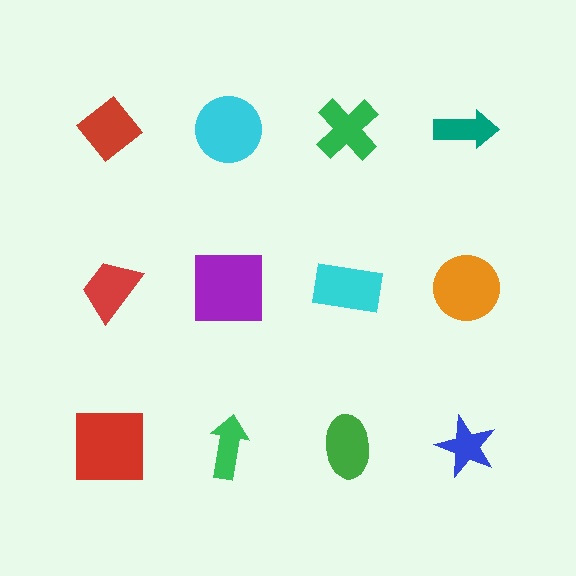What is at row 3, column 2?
A green arrow.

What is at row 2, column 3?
A cyan rectangle.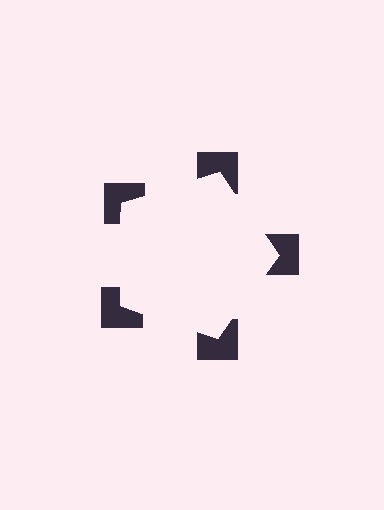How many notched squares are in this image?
There are 5 — one at each vertex of the illusory pentagon.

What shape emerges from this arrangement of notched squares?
An illusory pentagon — its edges are inferred from the aligned wedge cuts in the notched squares, not physically drawn.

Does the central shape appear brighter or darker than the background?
It typically appears slightly brighter than the background, even though no actual brightness change is drawn.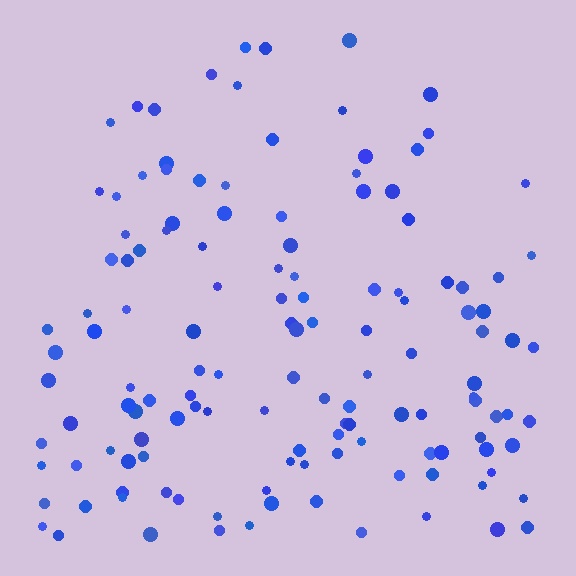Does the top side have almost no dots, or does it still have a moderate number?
Still a moderate number, just noticeably fewer than the bottom.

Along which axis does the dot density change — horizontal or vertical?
Vertical.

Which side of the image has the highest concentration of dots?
The bottom.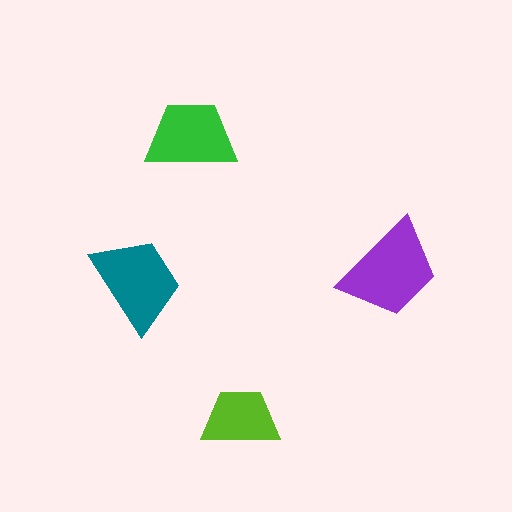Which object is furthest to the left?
The teal trapezoid is leftmost.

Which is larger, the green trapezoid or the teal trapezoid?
The teal one.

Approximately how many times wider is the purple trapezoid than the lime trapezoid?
About 1.5 times wider.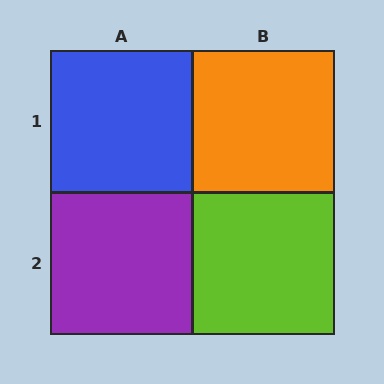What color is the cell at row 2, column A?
Purple.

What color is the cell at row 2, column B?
Lime.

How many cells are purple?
1 cell is purple.